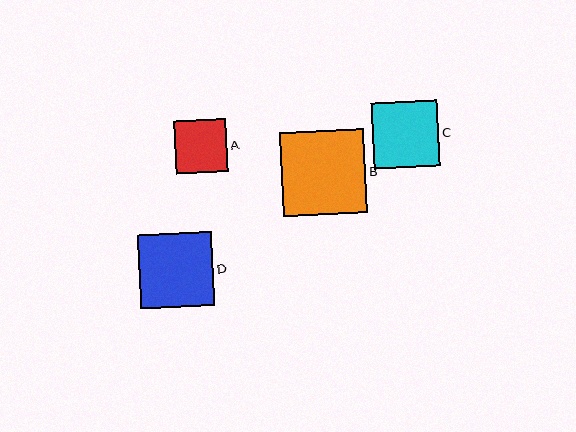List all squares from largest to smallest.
From largest to smallest: B, D, C, A.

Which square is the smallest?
Square A is the smallest with a size of approximately 52 pixels.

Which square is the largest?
Square B is the largest with a size of approximately 84 pixels.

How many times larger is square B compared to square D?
Square B is approximately 1.1 times the size of square D.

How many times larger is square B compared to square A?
Square B is approximately 1.6 times the size of square A.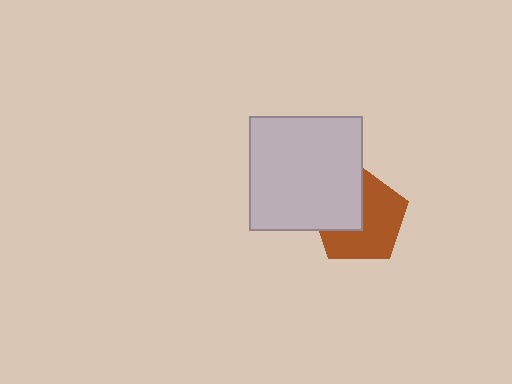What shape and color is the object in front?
The object in front is a light gray square.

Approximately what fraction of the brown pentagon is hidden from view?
Roughly 39% of the brown pentagon is hidden behind the light gray square.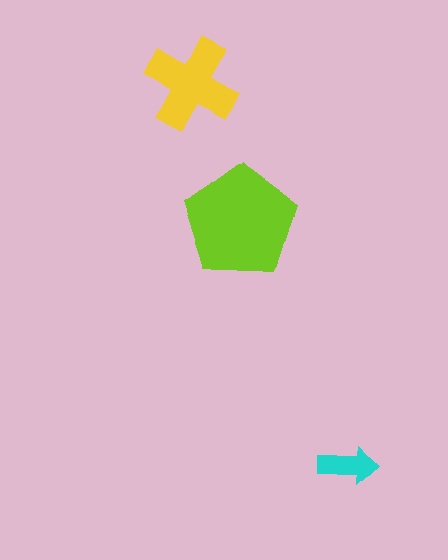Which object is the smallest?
The cyan arrow.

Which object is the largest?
The lime pentagon.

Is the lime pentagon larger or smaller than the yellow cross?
Larger.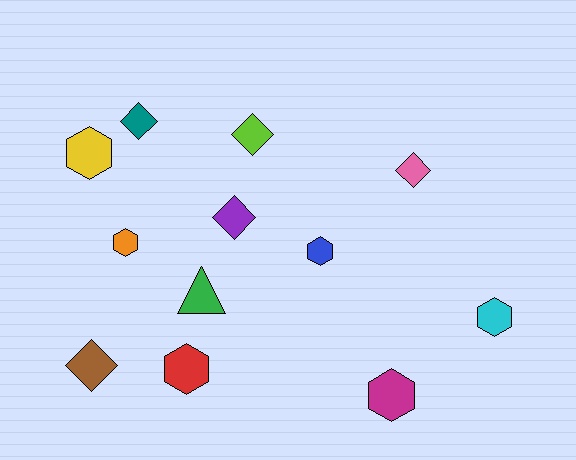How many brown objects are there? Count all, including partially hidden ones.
There is 1 brown object.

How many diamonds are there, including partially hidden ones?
There are 5 diamonds.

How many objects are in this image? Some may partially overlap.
There are 12 objects.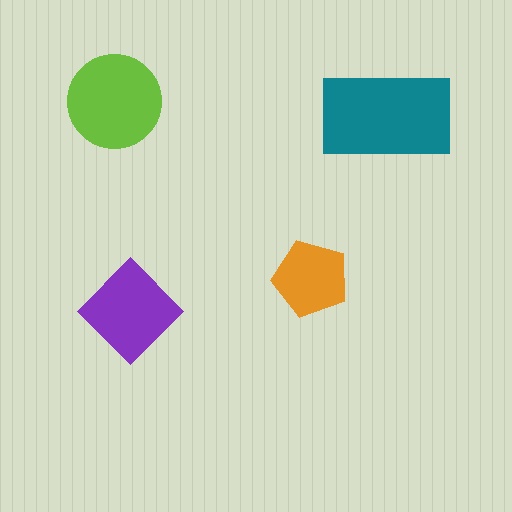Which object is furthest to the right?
The teal rectangle is rightmost.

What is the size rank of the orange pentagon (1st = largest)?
4th.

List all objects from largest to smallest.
The teal rectangle, the lime circle, the purple diamond, the orange pentagon.